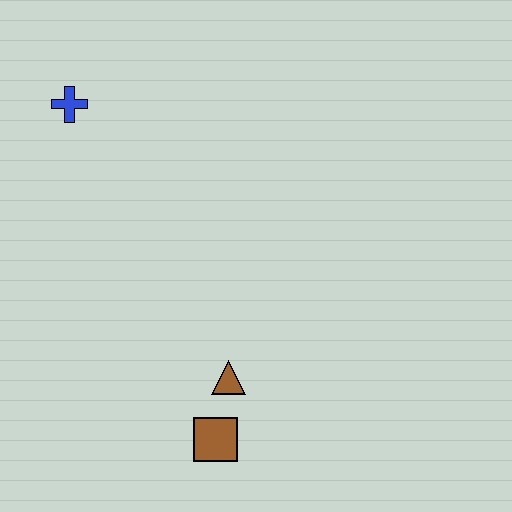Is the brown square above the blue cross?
No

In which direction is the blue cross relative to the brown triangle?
The blue cross is above the brown triangle.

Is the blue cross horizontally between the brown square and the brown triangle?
No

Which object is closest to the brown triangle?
The brown square is closest to the brown triangle.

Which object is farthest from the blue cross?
The brown square is farthest from the blue cross.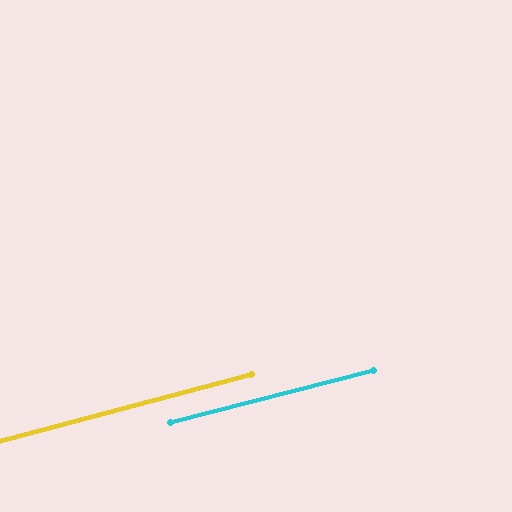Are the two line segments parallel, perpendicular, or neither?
Parallel — their directions differ by only 0.4°.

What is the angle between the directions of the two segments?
Approximately 0 degrees.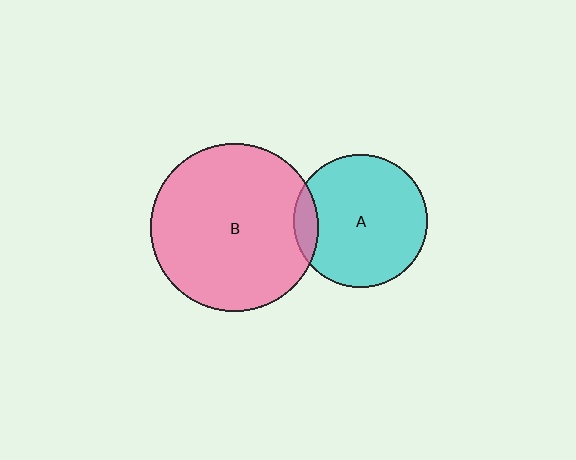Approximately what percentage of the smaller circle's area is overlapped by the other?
Approximately 10%.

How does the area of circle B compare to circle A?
Approximately 1.6 times.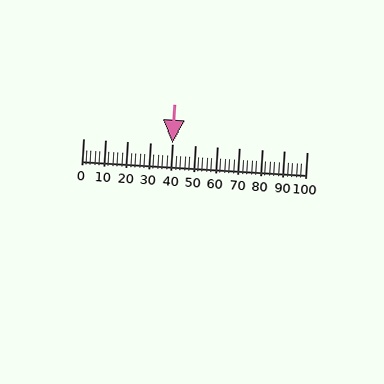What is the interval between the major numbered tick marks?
The major tick marks are spaced 10 units apart.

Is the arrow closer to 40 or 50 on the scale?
The arrow is closer to 40.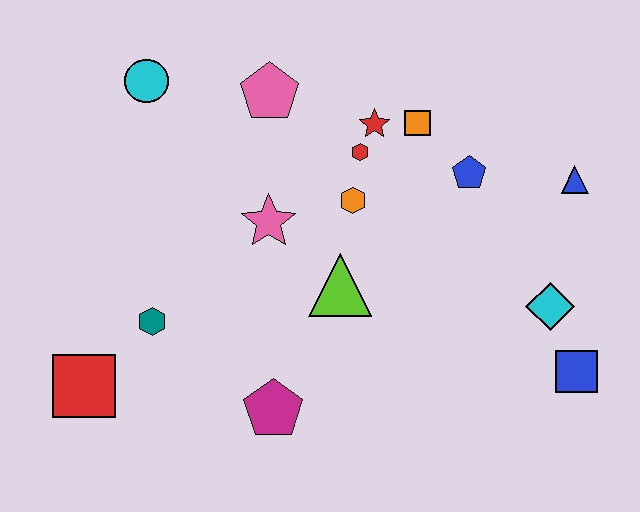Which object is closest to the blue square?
The cyan diamond is closest to the blue square.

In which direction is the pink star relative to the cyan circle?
The pink star is below the cyan circle.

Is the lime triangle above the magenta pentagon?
Yes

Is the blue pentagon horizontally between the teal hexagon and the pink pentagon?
No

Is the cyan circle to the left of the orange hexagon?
Yes